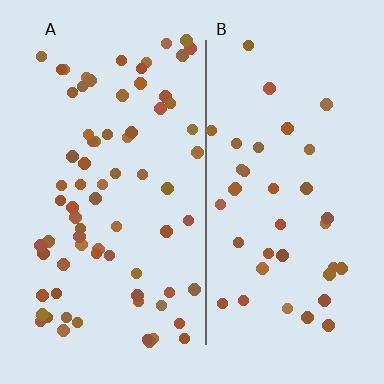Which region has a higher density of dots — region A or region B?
A (the left).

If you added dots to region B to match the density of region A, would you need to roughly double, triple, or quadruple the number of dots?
Approximately double.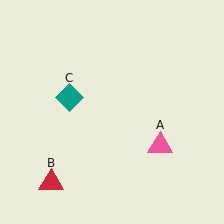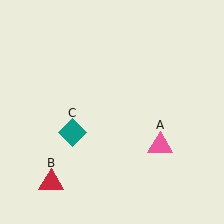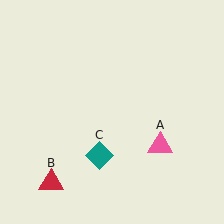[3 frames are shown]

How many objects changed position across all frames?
1 object changed position: teal diamond (object C).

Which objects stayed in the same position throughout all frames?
Pink triangle (object A) and red triangle (object B) remained stationary.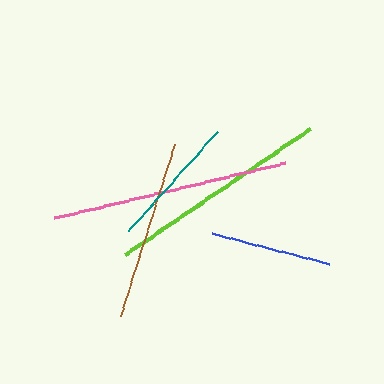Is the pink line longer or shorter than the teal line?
The pink line is longer than the teal line.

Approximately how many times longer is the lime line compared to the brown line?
The lime line is approximately 1.2 times the length of the brown line.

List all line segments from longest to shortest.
From longest to shortest: pink, lime, brown, teal, blue.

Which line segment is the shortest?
The blue line is the shortest at approximately 121 pixels.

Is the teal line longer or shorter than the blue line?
The teal line is longer than the blue line.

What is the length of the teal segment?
The teal segment is approximately 135 pixels long.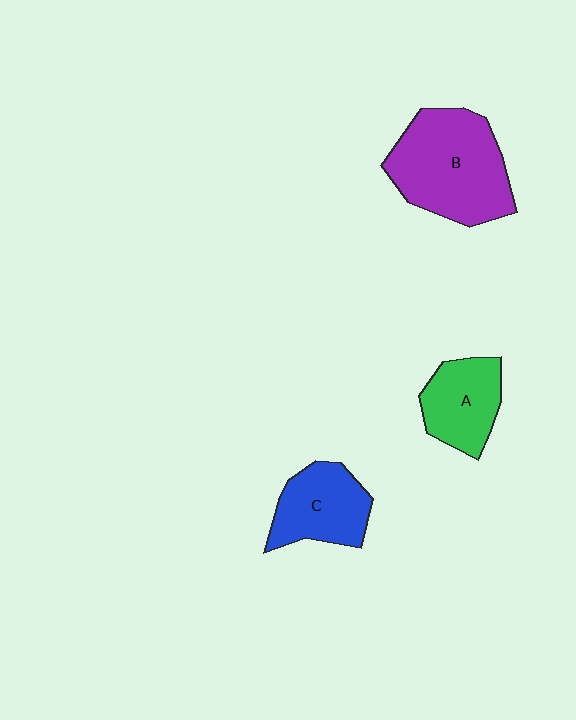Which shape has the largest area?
Shape B (purple).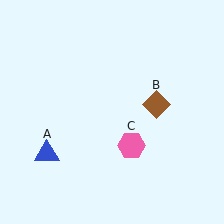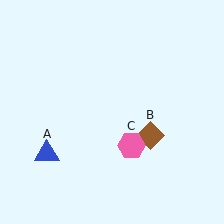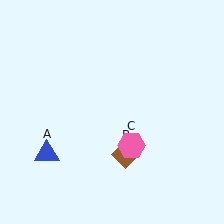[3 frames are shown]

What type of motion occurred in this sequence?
The brown diamond (object B) rotated clockwise around the center of the scene.